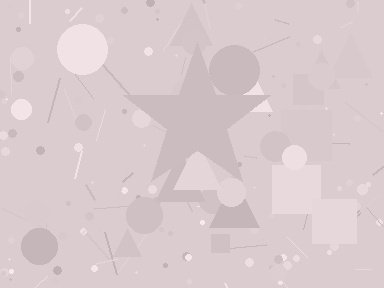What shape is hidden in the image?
A star is hidden in the image.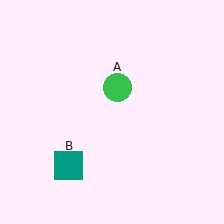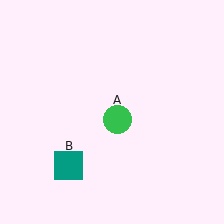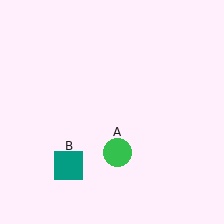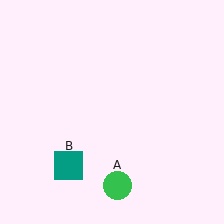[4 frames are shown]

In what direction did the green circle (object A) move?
The green circle (object A) moved down.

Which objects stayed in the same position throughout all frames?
Teal square (object B) remained stationary.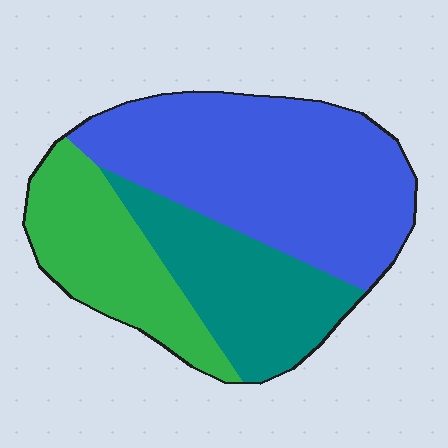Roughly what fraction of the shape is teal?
Teal covers roughly 25% of the shape.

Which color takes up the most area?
Blue, at roughly 50%.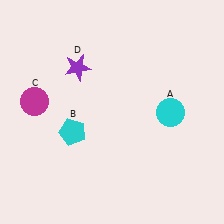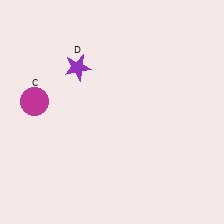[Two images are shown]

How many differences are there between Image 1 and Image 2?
There are 2 differences between the two images.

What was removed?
The cyan circle (A), the cyan pentagon (B) were removed in Image 2.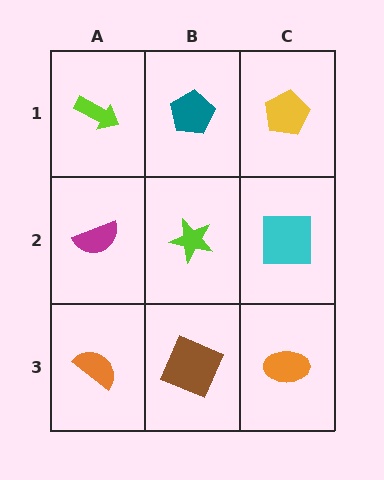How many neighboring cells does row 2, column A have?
3.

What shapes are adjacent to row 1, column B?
A lime star (row 2, column B), a lime arrow (row 1, column A), a yellow pentagon (row 1, column C).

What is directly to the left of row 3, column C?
A brown square.